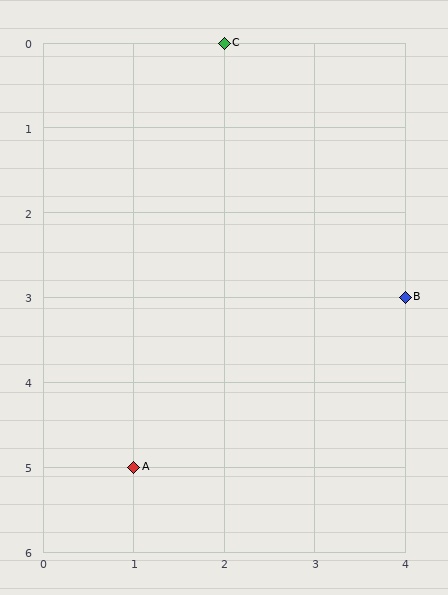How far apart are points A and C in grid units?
Points A and C are 1 column and 5 rows apart (about 5.1 grid units diagonally).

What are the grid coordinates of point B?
Point B is at grid coordinates (4, 3).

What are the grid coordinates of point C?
Point C is at grid coordinates (2, 0).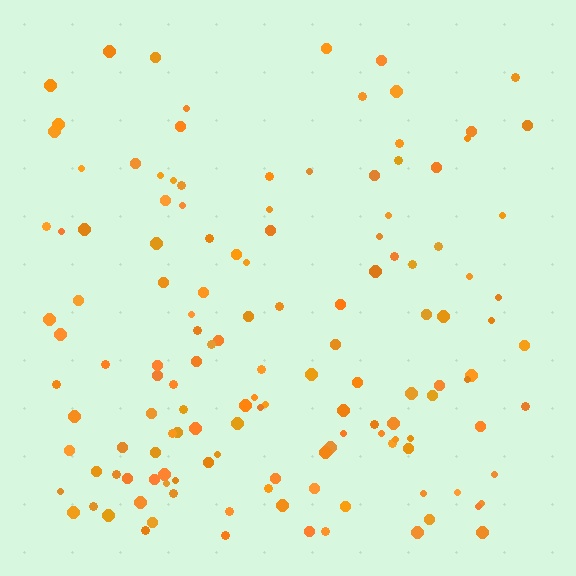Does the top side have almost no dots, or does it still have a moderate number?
Still a moderate number, just noticeably fewer than the bottom.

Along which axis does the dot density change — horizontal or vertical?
Vertical.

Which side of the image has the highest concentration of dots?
The bottom.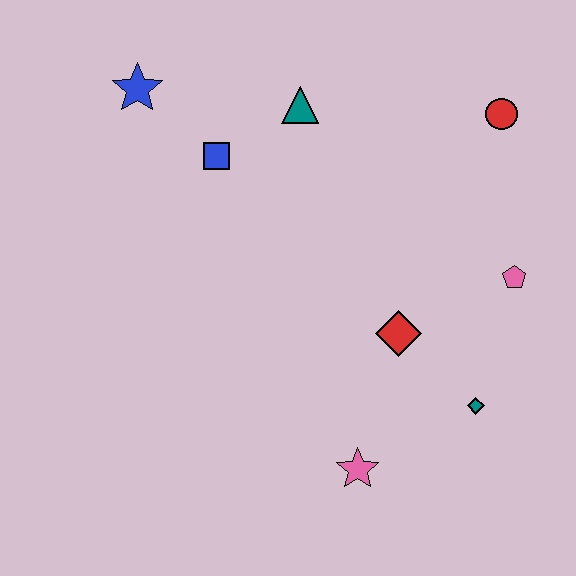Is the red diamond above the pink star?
Yes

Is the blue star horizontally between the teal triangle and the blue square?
No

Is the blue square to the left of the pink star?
Yes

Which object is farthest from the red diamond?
The blue star is farthest from the red diamond.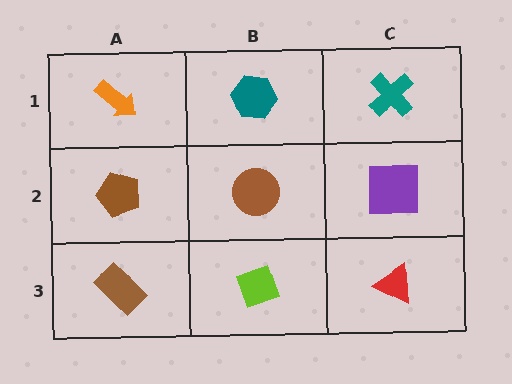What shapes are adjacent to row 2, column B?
A teal hexagon (row 1, column B), a lime diamond (row 3, column B), a brown pentagon (row 2, column A), a purple square (row 2, column C).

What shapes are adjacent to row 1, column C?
A purple square (row 2, column C), a teal hexagon (row 1, column B).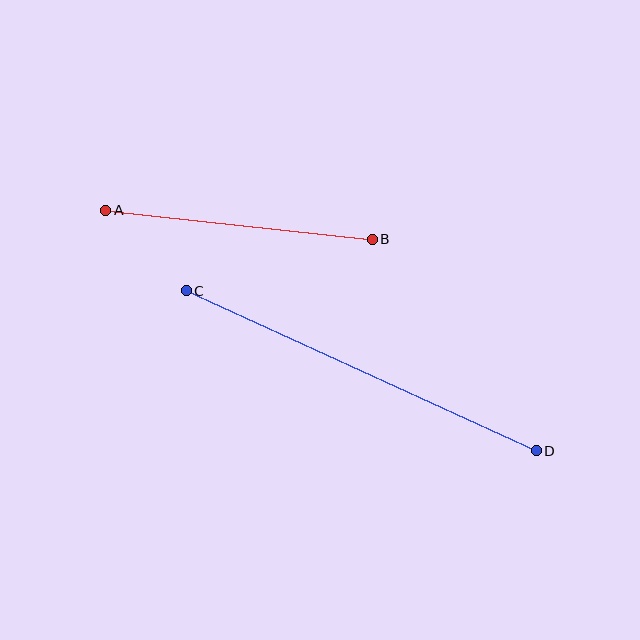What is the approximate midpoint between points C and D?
The midpoint is at approximately (361, 371) pixels.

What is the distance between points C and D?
The distance is approximately 385 pixels.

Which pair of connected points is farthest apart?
Points C and D are farthest apart.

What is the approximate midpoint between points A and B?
The midpoint is at approximately (239, 225) pixels.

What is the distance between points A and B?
The distance is approximately 268 pixels.